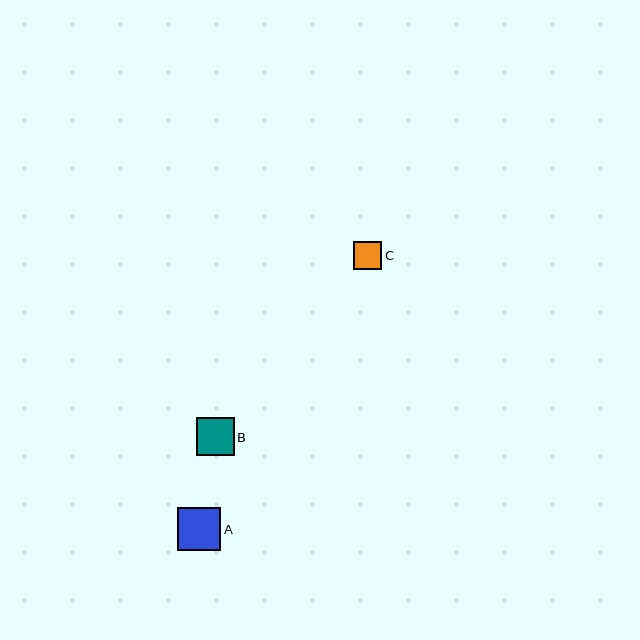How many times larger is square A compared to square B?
Square A is approximately 1.1 times the size of square B.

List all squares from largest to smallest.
From largest to smallest: A, B, C.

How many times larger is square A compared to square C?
Square A is approximately 1.5 times the size of square C.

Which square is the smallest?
Square C is the smallest with a size of approximately 28 pixels.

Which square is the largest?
Square A is the largest with a size of approximately 43 pixels.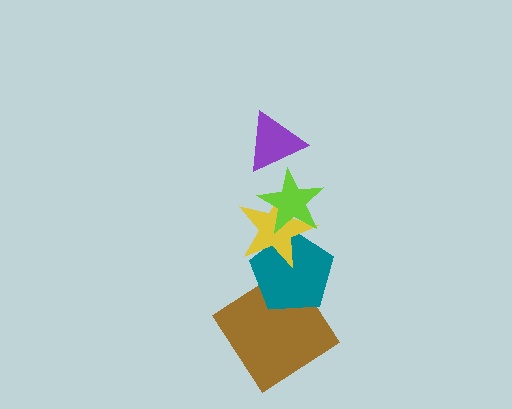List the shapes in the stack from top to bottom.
From top to bottom: the purple triangle, the lime star, the yellow star, the teal pentagon, the brown diamond.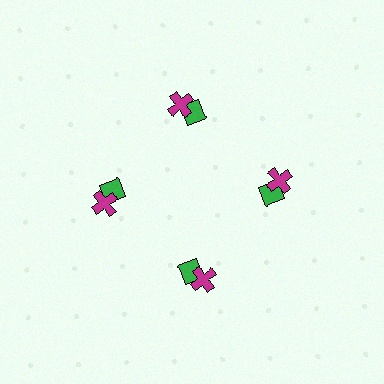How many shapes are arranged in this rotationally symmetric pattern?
There are 8 shapes, arranged in 4 groups of 2.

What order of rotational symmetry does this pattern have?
This pattern has 4-fold rotational symmetry.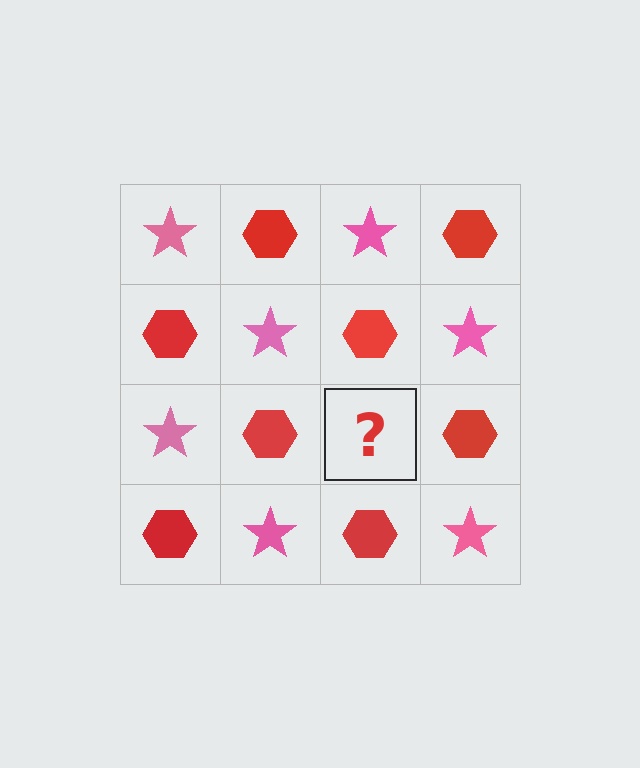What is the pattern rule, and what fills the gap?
The rule is that it alternates pink star and red hexagon in a checkerboard pattern. The gap should be filled with a pink star.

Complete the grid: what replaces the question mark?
The question mark should be replaced with a pink star.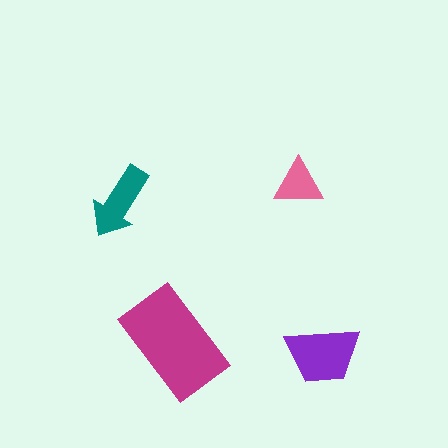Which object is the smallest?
The pink triangle.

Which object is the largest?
The magenta rectangle.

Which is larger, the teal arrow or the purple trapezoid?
The purple trapezoid.